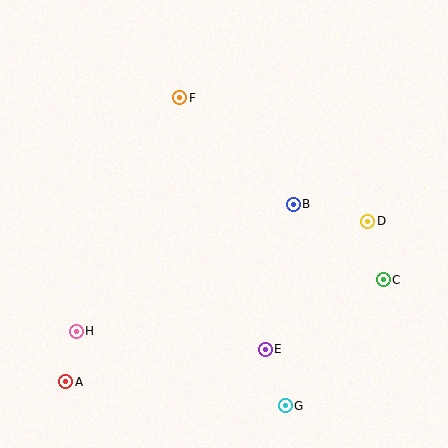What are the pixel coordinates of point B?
Point B is at (293, 204).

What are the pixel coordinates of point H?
Point H is at (76, 331).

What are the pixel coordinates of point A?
Point A is at (66, 382).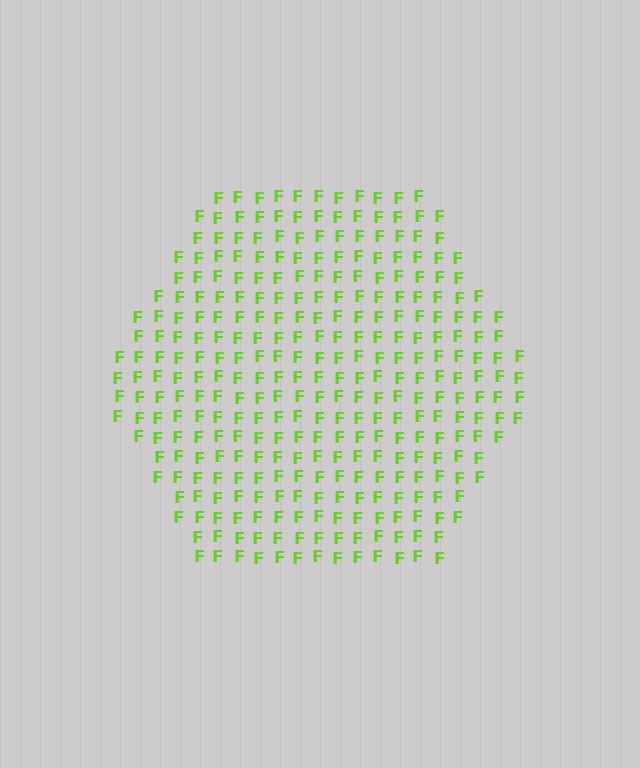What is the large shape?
The large shape is a hexagon.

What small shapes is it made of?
It is made of small letter F's.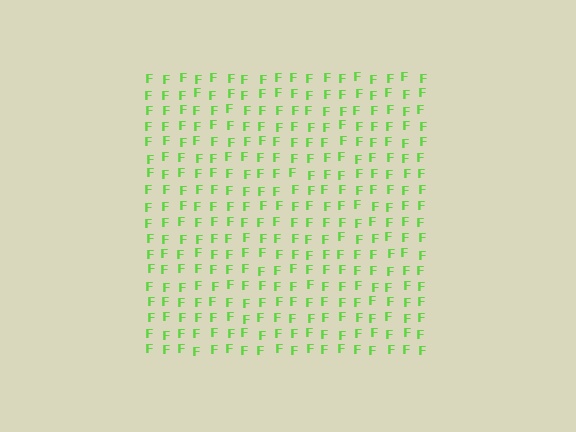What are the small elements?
The small elements are letter F's.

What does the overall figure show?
The overall figure shows a square.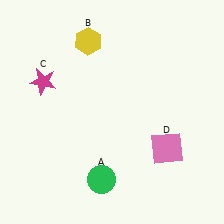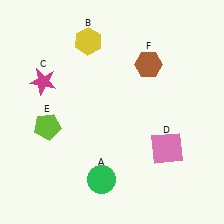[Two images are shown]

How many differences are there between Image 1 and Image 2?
There are 2 differences between the two images.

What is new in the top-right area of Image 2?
A brown hexagon (F) was added in the top-right area of Image 2.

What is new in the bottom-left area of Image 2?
A lime pentagon (E) was added in the bottom-left area of Image 2.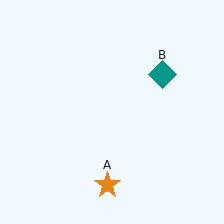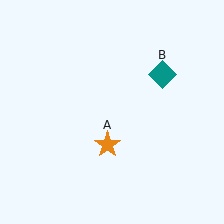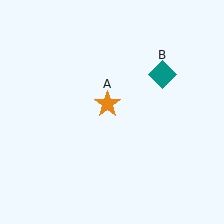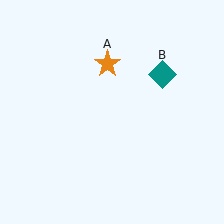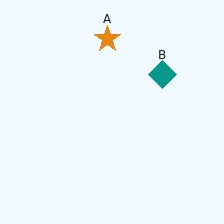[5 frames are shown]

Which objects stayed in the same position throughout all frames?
Teal diamond (object B) remained stationary.